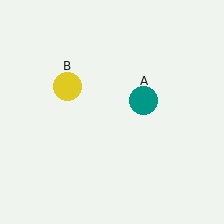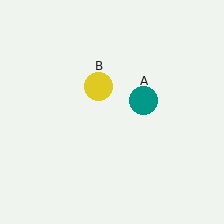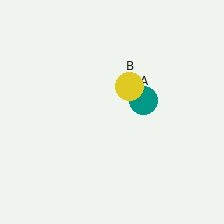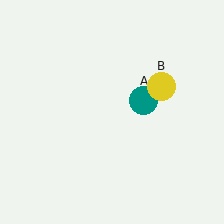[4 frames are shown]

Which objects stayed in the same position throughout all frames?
Teal circle (object A) remained stationary.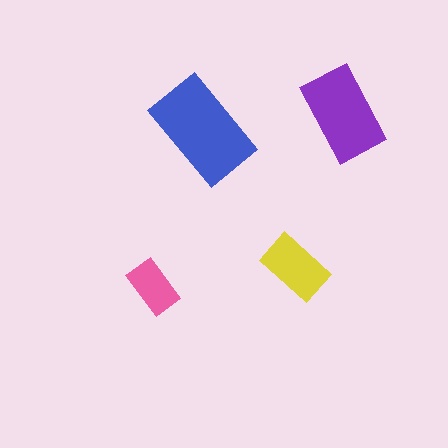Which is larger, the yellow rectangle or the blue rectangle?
The blue one.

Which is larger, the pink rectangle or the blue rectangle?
The blue one.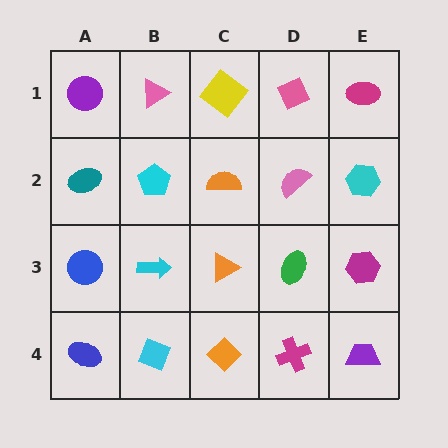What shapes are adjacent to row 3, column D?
A pink semicircle (row 2, column D), a magenta cross (row 4, column D), an orange triangle (row 3, column C), a magenta hexagon (row 3, column E).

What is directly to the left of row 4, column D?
An orange diamond.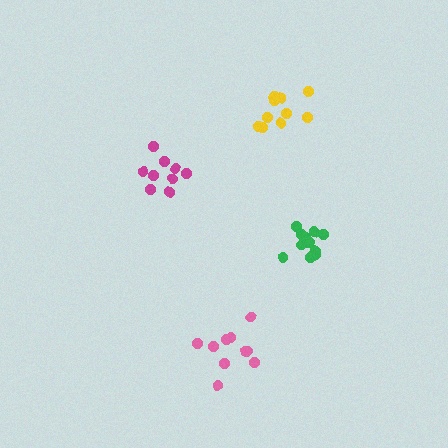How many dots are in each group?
Group 1: 9 dots, Group 2: 10 dots, Group 3: 12 dots, Group 4: 10 dots (41 total).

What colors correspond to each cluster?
The clusters are colored: magenta, yellow, green, pink.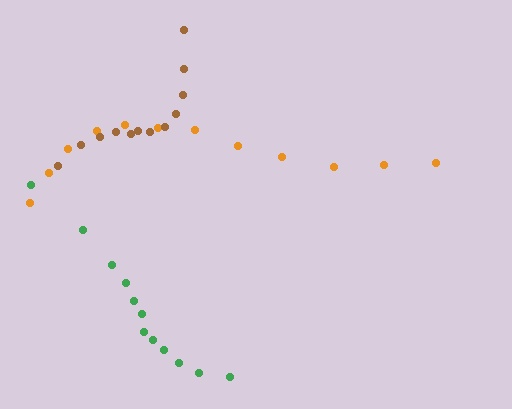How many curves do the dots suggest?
There are 3 distinct paths.